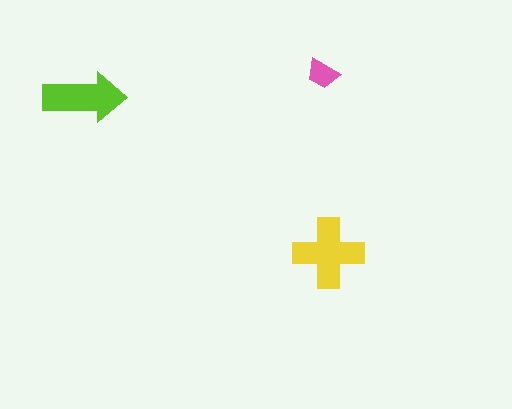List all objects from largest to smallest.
The yellow cross, the lime arrow, the pink trapezoid.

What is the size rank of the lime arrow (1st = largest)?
2nd.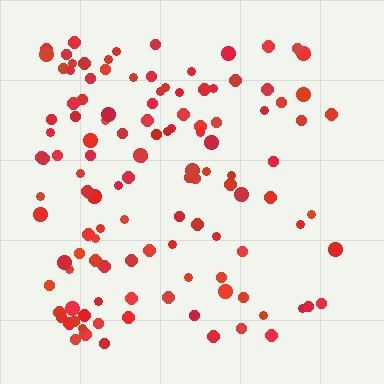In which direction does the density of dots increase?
From right to left, with the left side densest.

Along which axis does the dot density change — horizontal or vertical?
Horizontal.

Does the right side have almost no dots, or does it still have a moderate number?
Still a moderate number, just noticeably fewer than the left.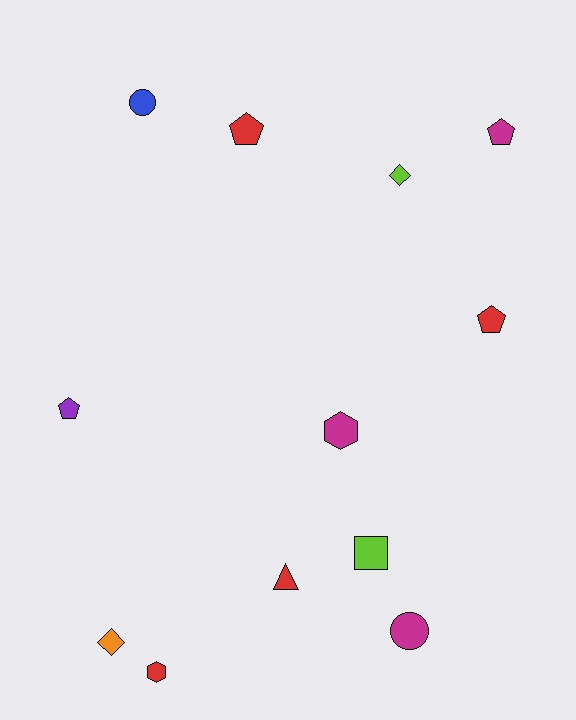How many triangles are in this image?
There is 1 triangle.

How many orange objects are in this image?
There is 1 orange object.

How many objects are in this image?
There are 12 objects.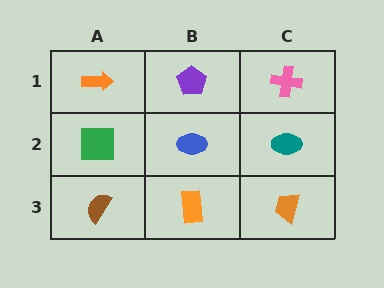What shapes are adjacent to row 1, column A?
A green square (row 2, column A), a purple pentagon (row 1, column B).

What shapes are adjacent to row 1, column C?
A teal ellipse (row 2, column C), a purple pentagon (row 1, column B).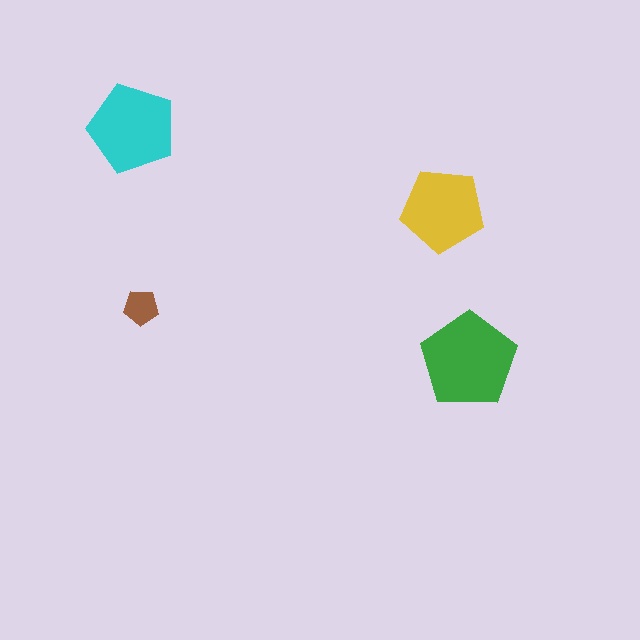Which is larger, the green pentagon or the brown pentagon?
The green one.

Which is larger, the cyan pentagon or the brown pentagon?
The cyan one.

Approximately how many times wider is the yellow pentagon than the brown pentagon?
About 2.5 times wider.